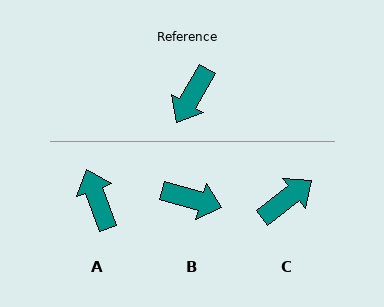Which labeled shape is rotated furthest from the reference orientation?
C, about 158 degrees away.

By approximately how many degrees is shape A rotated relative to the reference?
Approximately 130 degrees clockwise.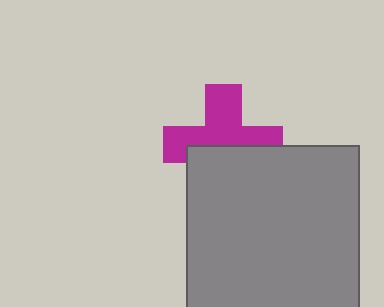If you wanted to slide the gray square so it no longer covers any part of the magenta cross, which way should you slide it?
Slide it down — that is the most direct way to separate the two shapes.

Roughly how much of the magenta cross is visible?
About half of it is visible (roughly 57%).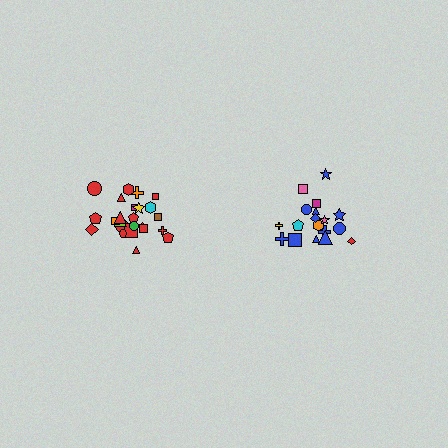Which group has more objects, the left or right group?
The left group.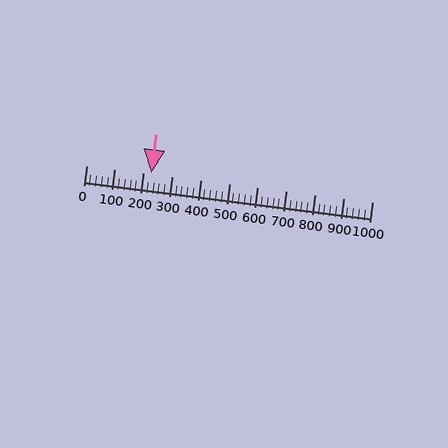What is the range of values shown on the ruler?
The ruler shows values from 0 to 1000.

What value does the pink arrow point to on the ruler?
The pink arrow points to approximately 226.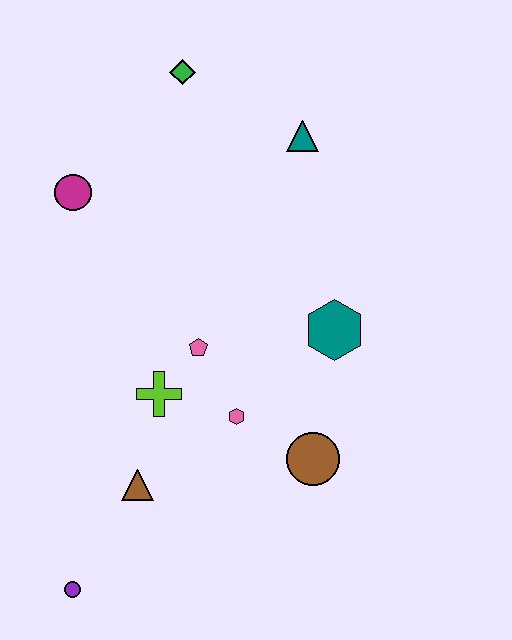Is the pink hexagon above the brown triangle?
Yes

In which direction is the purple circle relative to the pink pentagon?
The purple circle is below the pink pentagon.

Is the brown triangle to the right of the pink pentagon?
No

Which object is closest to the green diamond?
The teal triangle is closest to the green diamond.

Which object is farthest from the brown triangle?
The green diamond is farthest from the brown triangle.